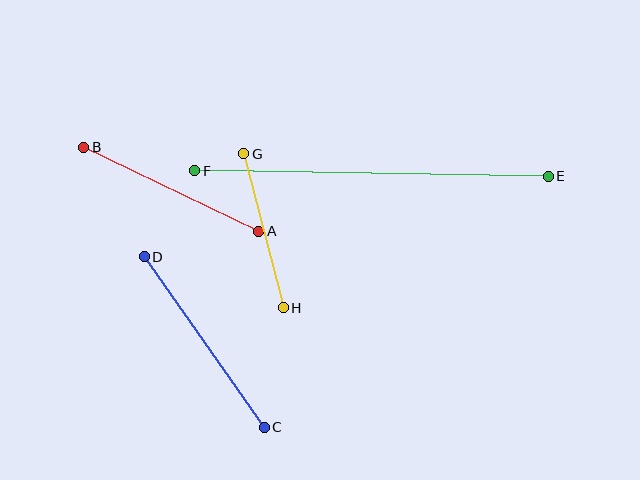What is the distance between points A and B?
The distance is approximately 194 pixels.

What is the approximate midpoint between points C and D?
The midpoint is at approximately (204, 342) pixels.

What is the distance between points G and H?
The distance is approximately 159 pixels.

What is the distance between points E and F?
The distance is approximately 354 pixels.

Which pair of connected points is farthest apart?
Points E and F are farthest apart.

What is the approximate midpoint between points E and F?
The midpoint is at approximately (371, 174) pixels.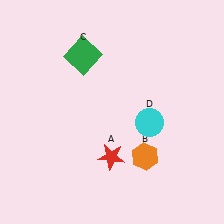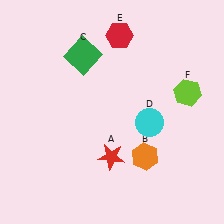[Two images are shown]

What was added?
A red hexagon (E), a lime hexagon (F) were added in Image 2.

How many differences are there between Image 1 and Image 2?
There are 2 differences between the two images.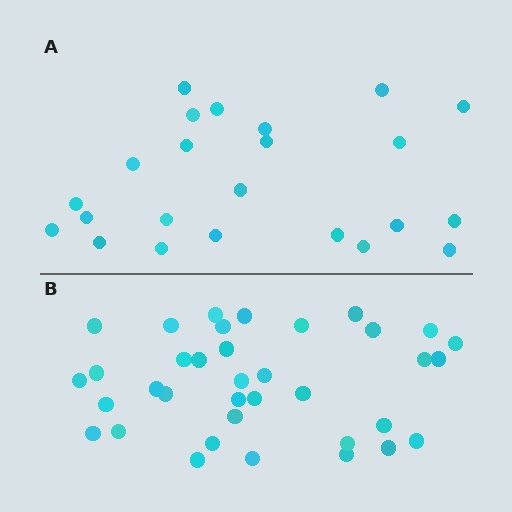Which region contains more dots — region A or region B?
Region B (the bottom region) has more dots.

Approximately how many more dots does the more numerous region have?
Region B has approximately 15 more dots than region A.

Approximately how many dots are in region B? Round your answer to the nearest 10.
About 40 dots. (The exact count is 36, which rounds to 40.)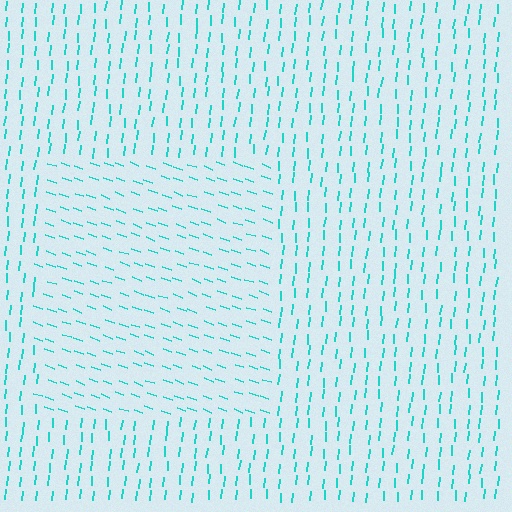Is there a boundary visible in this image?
Yes, there is a texture boundary formed by a change in line orientation.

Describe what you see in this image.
The image is filled with small cyan line segments. A rectangle region in the image has lines oriented differently from the surrounding lines, creating a visible texture boundary.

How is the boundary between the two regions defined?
The boundary is defined purely by a change in line orientation (approximately 75 degrees difference). All lines are the same color and thickness.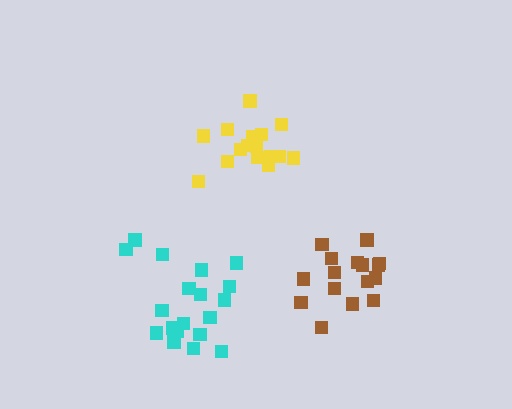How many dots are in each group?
Group 1: 16 dots, Group 2: 16 dots, Group 3: 19 dots (51 total).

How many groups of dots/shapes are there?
There are 3 groups.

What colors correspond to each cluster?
The clusters are colored: yellow, brown, cyan.